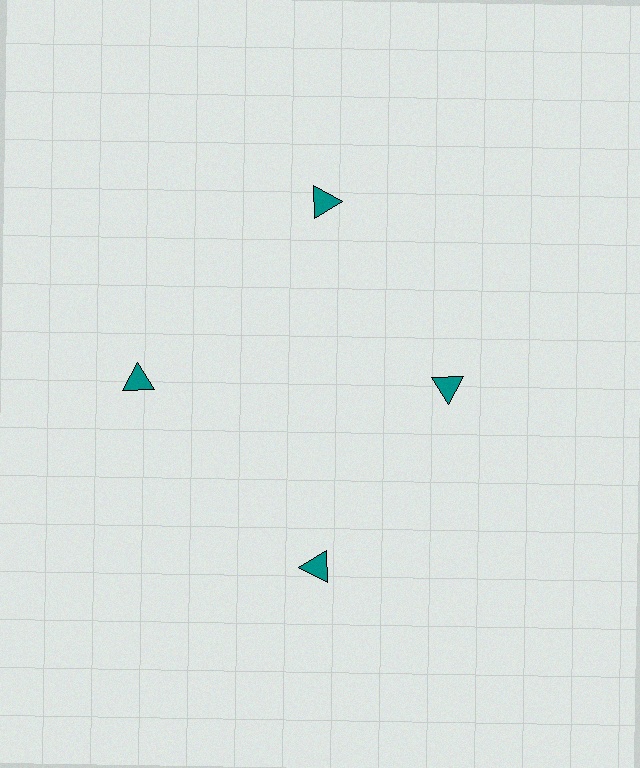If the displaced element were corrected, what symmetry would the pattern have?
It would have 4-fold rotational symmetry — the pattern would map onto itself every 90 degrees.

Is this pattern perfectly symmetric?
No. The 4 teal triangles are arranged in a ring, but one element near the 3 o'clock position is pulled inward toward the center, breaking the 4-fold rotational symmetry.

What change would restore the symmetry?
The symmetry would be restored by moving it outward, back onto the ring so that all 4 triangles sit at equal angles and equal distance from the center.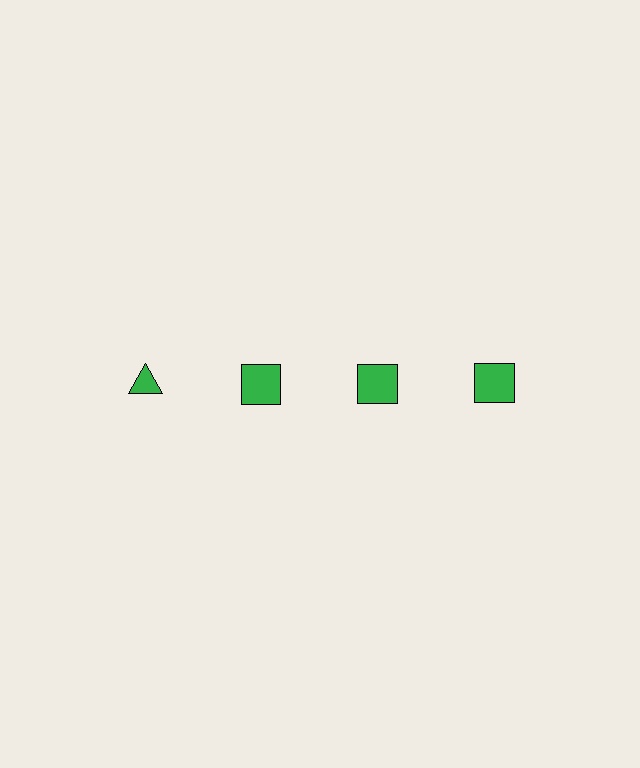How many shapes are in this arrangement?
There are 4 shapes arranged in a grid pattern.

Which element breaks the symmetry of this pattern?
The green triangle in the top row, leftmost column breaks the symmetry. All other shapes are green squares.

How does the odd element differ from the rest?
It has a different shape: triangle instead of square.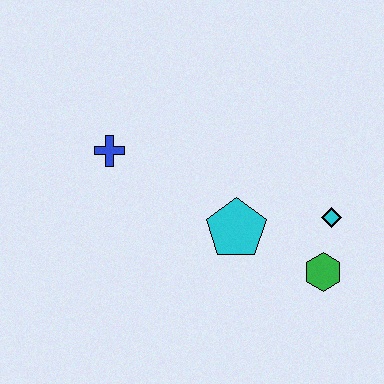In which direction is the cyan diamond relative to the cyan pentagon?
The cyan diamond is to the right of the cyan pentagon.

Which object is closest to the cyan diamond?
The green hexagon is closest to the cyan diamond.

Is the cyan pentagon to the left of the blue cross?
No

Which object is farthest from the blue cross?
The green hexagon is farthest from the blue cross.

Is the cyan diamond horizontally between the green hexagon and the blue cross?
No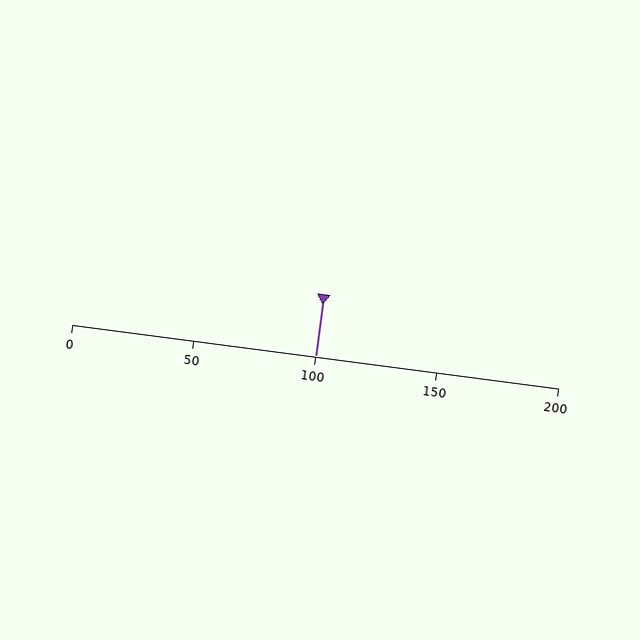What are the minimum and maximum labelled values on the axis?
The axis runs from 0 to 200.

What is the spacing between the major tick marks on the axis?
The major ticks are spaced 50 apart.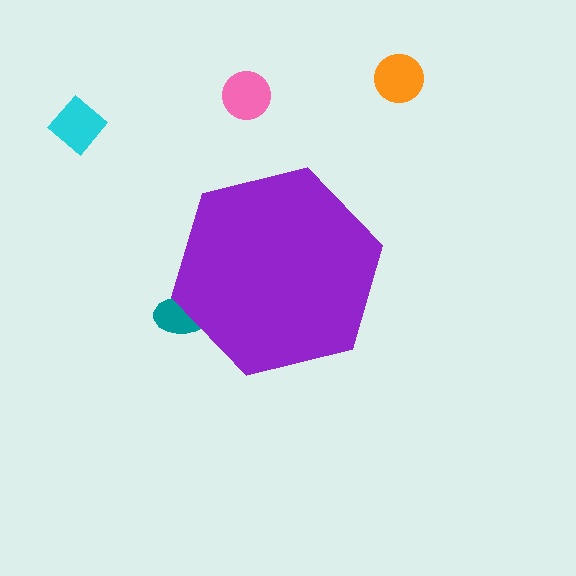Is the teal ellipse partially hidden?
Yes, the teal ellipse is partially hidden behind the purple hexagon.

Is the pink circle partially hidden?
No, the pink circle is fully visible.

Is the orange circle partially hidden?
No, the orange circle is fully visible.